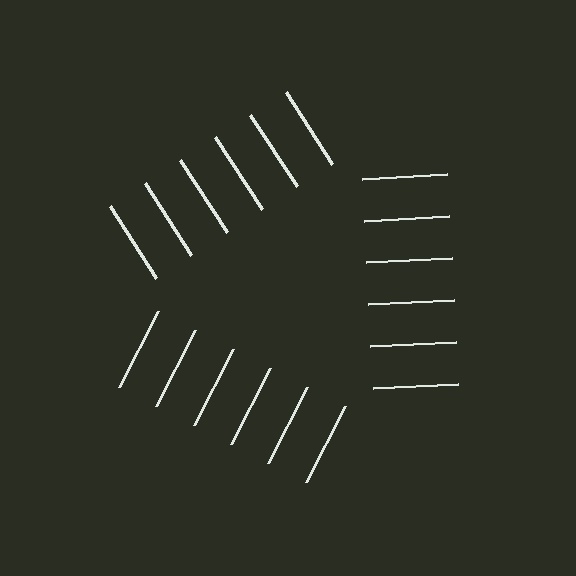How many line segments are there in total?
18 — 6 along each of the 3 edges.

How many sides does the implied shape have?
3 sides — the line-ends trace a triangle.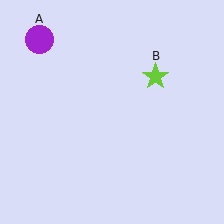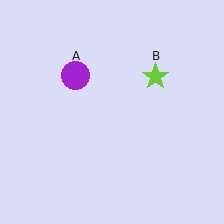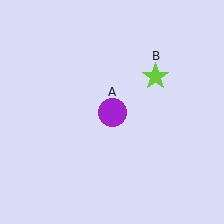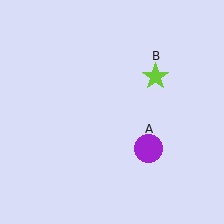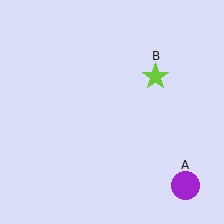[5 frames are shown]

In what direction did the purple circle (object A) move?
The purple circle (object A) moved down and to the right.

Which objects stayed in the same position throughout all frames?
Lime star (object B) remained stationary.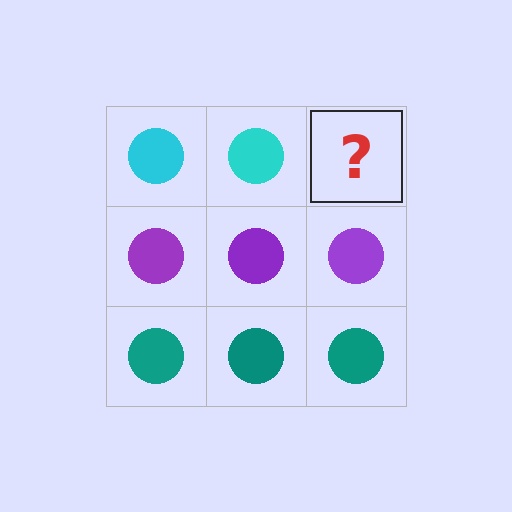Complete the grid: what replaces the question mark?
The question mark should be replaced with a cyan circle.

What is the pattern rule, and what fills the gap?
The rule is that each row has a consistent color. The gap should be filled with a cyan circle.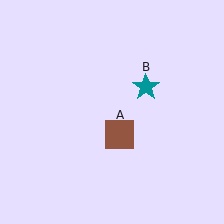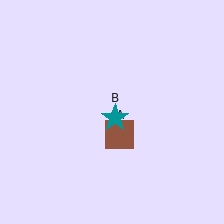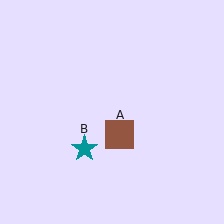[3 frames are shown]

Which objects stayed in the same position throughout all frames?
Brown square (object A) remained stationary.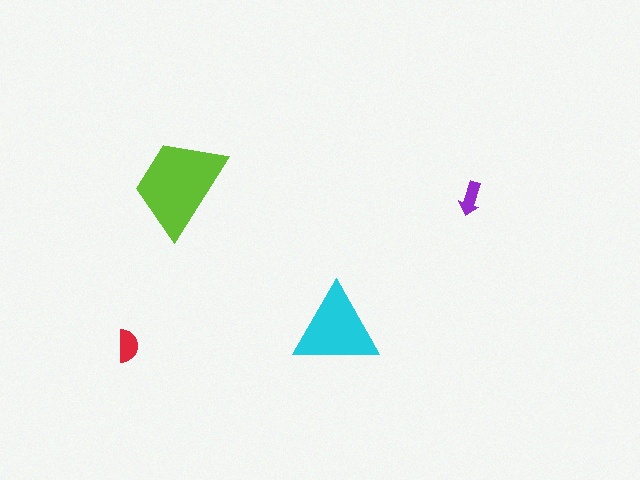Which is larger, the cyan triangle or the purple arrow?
The cyan triangle.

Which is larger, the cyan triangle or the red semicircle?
The cyan triangle.